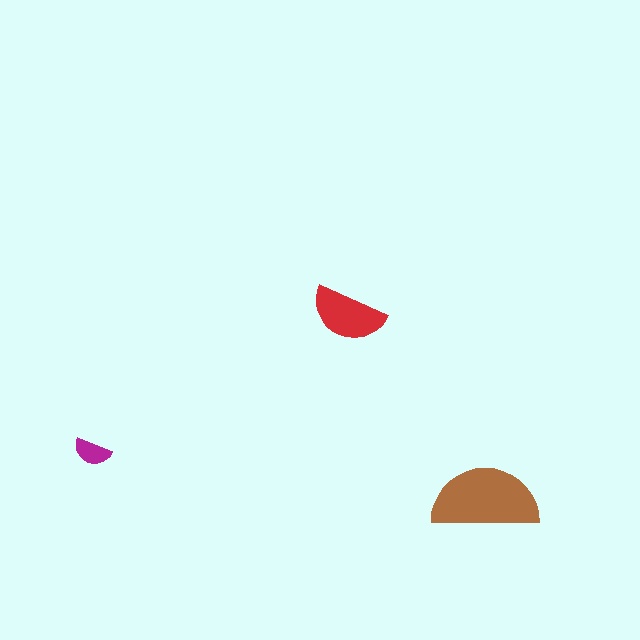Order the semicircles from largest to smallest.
the brown one, the red one, the magenta one.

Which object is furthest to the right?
The brown semicircle is rightmost.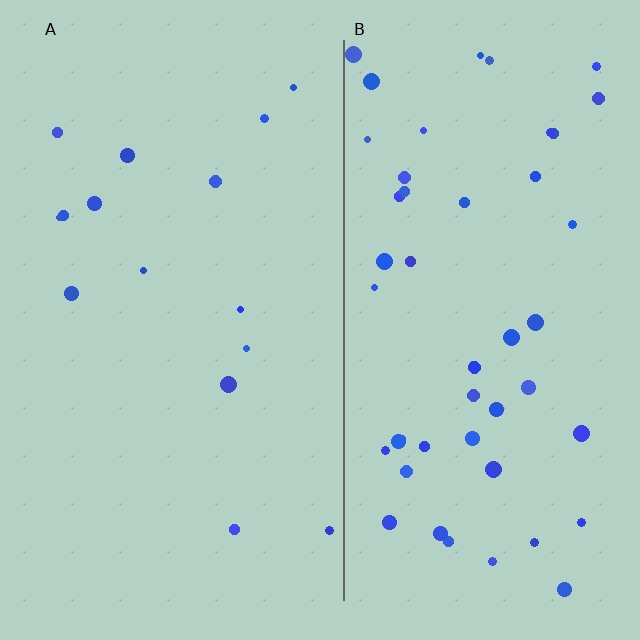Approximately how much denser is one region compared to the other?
Approximately 3.3× — region B over region A.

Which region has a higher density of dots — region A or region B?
B (the right).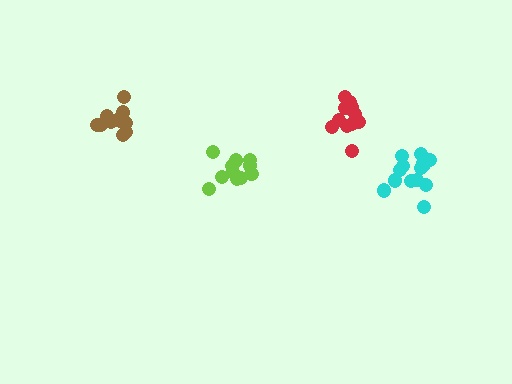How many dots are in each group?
Group 1: 14 dots, Group 2: 11 dots, Group 3: 11 dots, Group 4: 13 dots (49 total).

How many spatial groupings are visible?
There are 4 spatial groupings.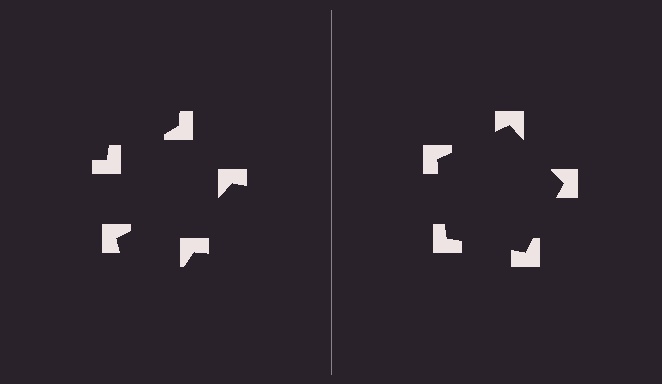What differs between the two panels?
The notched squares are positioned identically on both sides; only the wedge orientations differ. On the right they align to a pentagon; on the left they are misaligned.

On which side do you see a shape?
An illusory pentagon appears on the right side. On the left side the wedge cuts are rotated, so no coherent shape forms.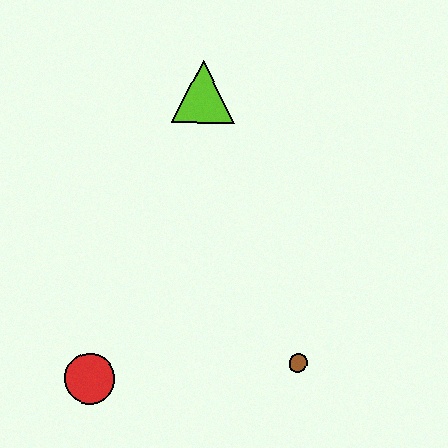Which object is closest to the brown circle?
The red circle is closest to the brown circle.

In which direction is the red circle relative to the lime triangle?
The red circle is below the lime triangle.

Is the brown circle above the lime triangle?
No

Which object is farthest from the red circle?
The lime triangle is farthest from the red circle.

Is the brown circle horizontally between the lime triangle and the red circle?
No